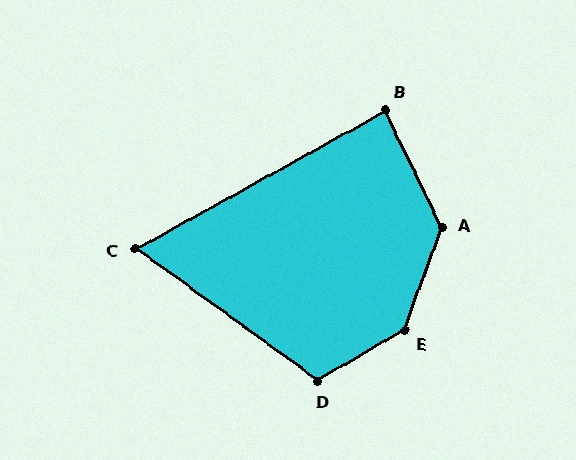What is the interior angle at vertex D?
Approximately 114 degrees (obtuse).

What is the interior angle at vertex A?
Approximately 134 degrees (obtuse).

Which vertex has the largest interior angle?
E, at approximately 140 degrees.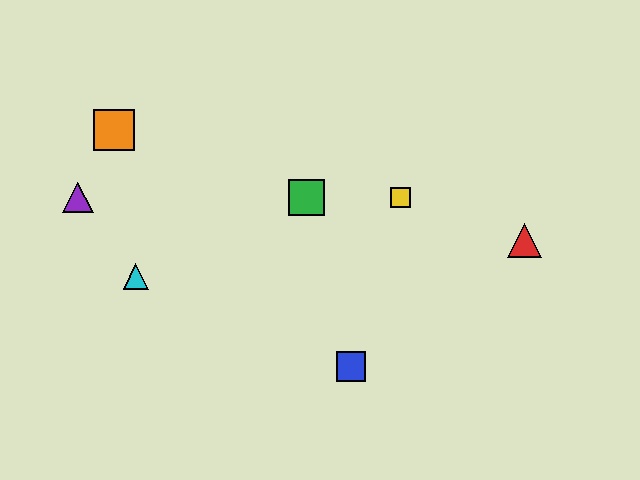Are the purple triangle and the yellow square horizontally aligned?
Yes, both are at y≈198.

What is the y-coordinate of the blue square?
The blue square is at y≈366.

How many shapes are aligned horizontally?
3 shapes (the green square, the yellow square, the purple triangle) are aligned horizontally.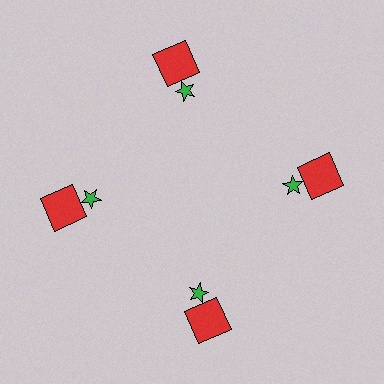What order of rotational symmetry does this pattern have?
This pattern has 4-fold rotational symmetry.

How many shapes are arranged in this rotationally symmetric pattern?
There are 8 shapes, arranged in 4 groups of 2.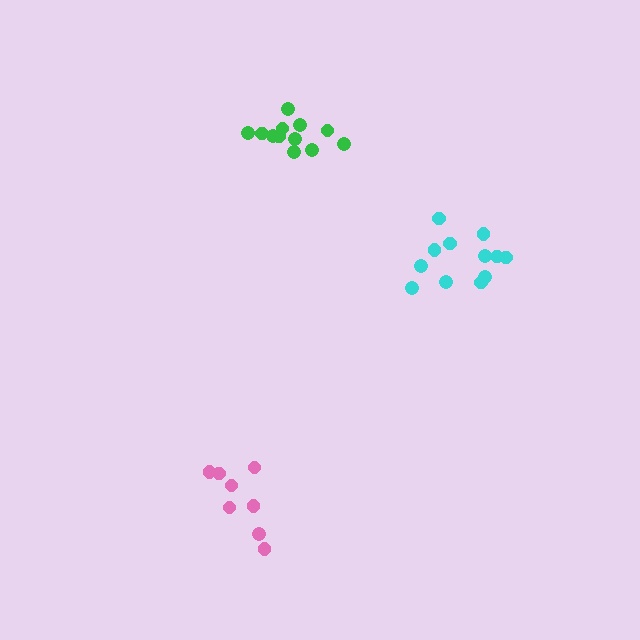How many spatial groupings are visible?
There are 3 spatial groupings.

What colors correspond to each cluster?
The clusters are colored: pink, cyan, green.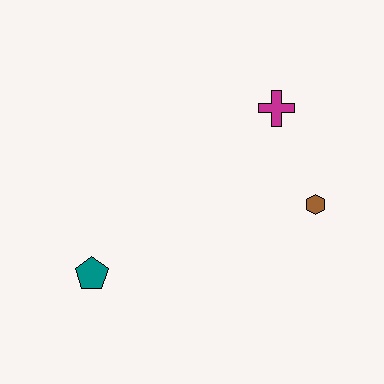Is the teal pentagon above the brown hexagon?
No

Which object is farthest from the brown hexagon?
The teal pentagon is farthest from the brown hexagon.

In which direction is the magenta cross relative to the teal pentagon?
The magenta cross is to the right of the teal pentagon.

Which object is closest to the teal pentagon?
The brown hexagon is closest to the teal pentagon.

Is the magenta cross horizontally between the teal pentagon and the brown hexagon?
Yes